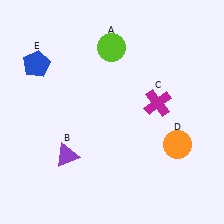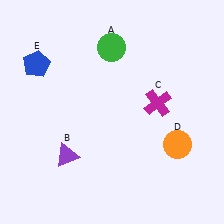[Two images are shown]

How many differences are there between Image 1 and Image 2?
There is 1 difference between the two images.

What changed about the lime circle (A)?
In Image 1, A is lime. In Image 2, it changed to green.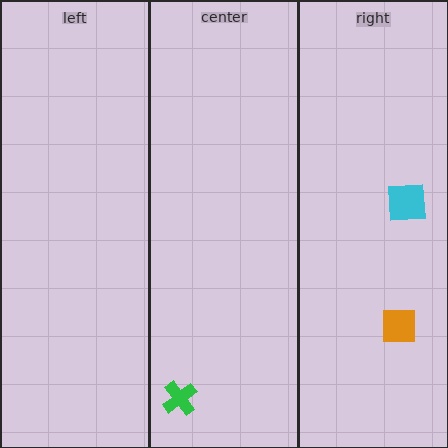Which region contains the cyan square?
The right region.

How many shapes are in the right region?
2.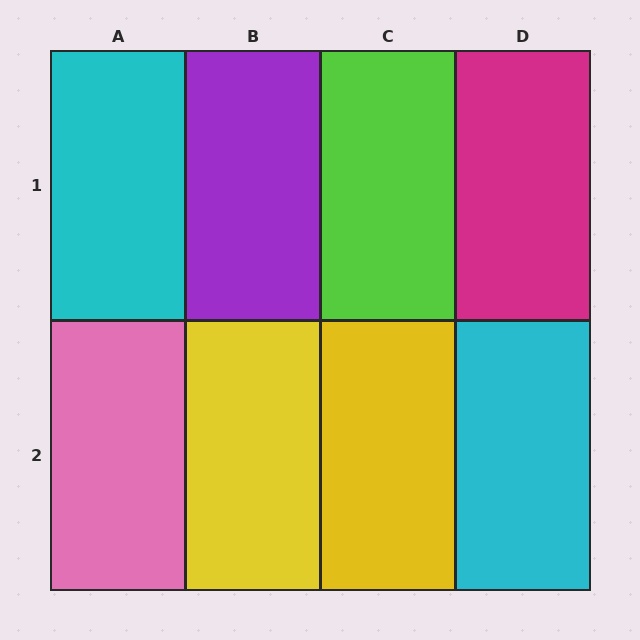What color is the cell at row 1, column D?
Magenta.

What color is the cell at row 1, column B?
Purple.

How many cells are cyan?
2 cells are cyan.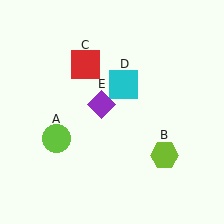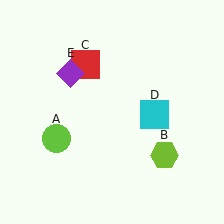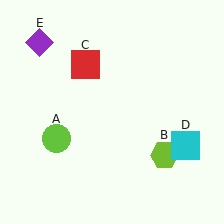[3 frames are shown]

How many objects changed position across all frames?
2 objects changed position: cyan square (object D), purple diamond (object E).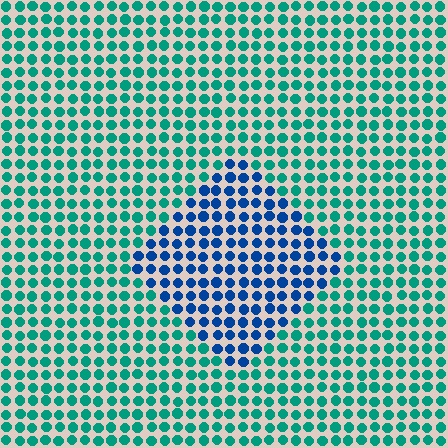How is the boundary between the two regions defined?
The boundary is defined purely by a slight shift in hue (about 46 degrees). Spacing, size, and orientation are identical on both sides.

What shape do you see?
I see a diamond.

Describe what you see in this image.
The image is filled with small teal elements in a uniform arrangement. A diamond-shaped region is visible where the elements are tinted to a slightly different hue, forming a subtle color boundary.